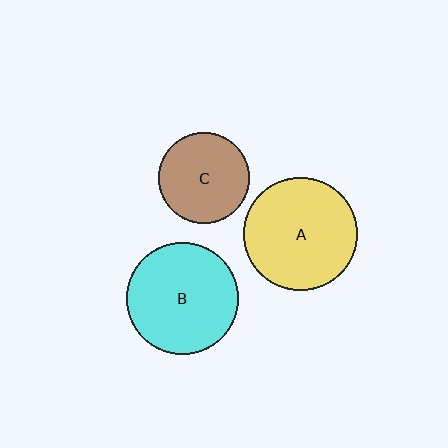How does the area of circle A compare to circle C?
Approximately 1.6 times.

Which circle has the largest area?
Circle A (yellow).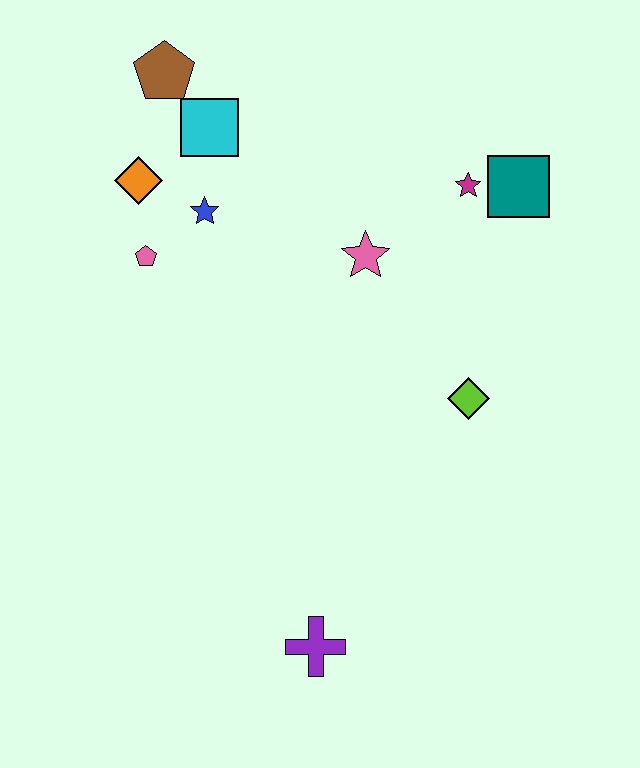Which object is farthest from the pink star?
The purple cross is farthest from the pink star.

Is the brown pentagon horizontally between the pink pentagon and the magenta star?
Yes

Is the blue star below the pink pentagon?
No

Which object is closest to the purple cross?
The lime diamond is closest to the purple cross.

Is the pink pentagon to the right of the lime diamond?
No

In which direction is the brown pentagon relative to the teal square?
The brown pentagon is to the left of the teal square.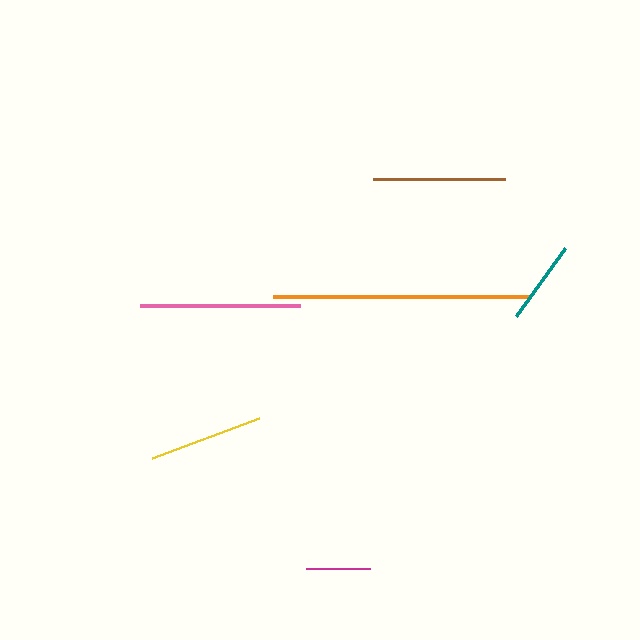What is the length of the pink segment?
The pink segment is approximately 160 pixels long.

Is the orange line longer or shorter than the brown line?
The orange line is longer than the brown line.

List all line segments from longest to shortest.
From longest to shortest: orange, pink, brown, yellow, teal, magenta.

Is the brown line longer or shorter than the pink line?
The pink line is longer than the brown line.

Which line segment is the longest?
The orange line is the longest at approximately 258 pixels.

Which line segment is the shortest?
The magenta line is the shortest at approximately 64 pixels.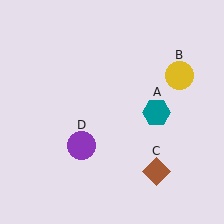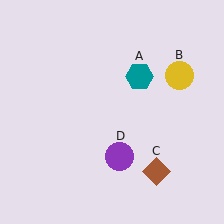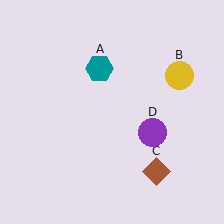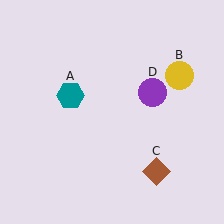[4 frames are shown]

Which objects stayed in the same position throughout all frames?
Yellow circle (object B) and brown diamond (object C) remained stationary.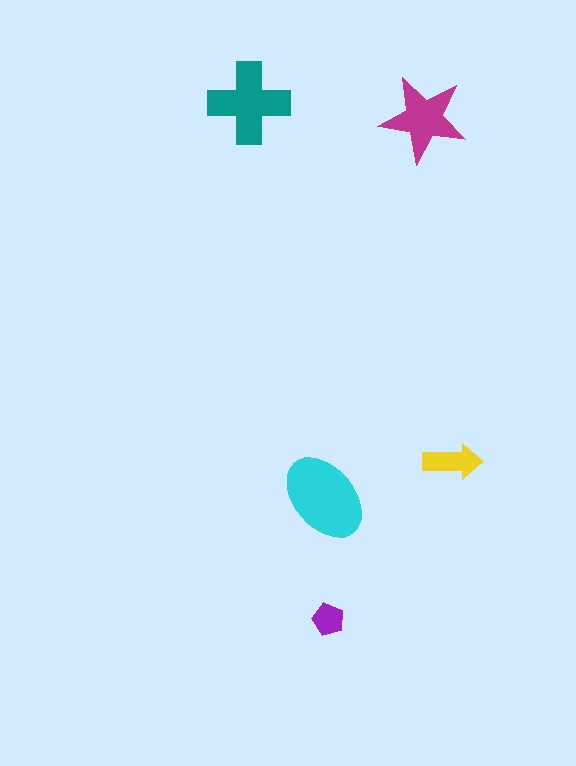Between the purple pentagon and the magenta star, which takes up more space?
The magenta star.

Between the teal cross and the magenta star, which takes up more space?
The teal cross.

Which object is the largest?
The cyan ellipse.